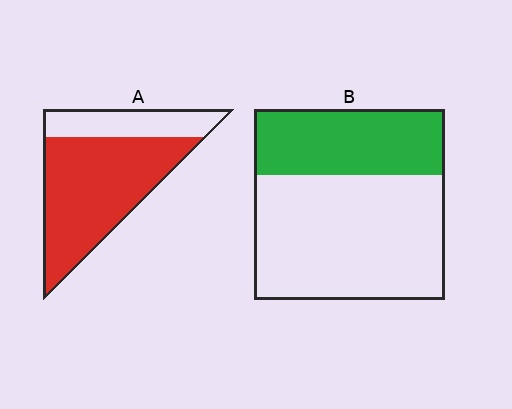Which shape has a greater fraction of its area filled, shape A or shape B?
Shape A.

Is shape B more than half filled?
No.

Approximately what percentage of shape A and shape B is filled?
A is approximately 75% and B is approximately 35%.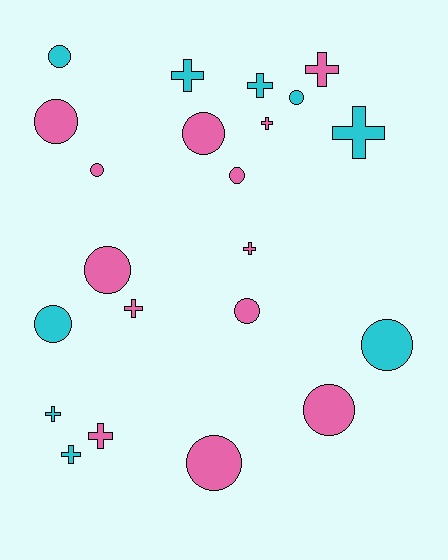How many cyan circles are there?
There are 4 cyan circles.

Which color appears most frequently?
Pink, with 13 objects.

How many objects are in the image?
There are 22 objects.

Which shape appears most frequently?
Circle, with 12 objects.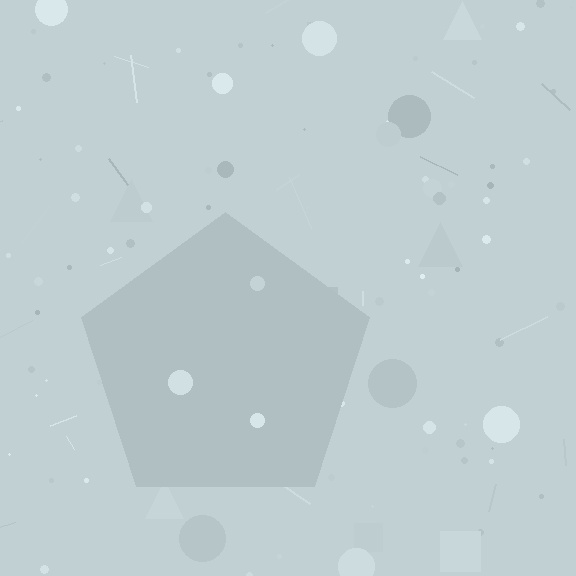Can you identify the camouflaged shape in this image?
The camouflaged shape is a pentagon.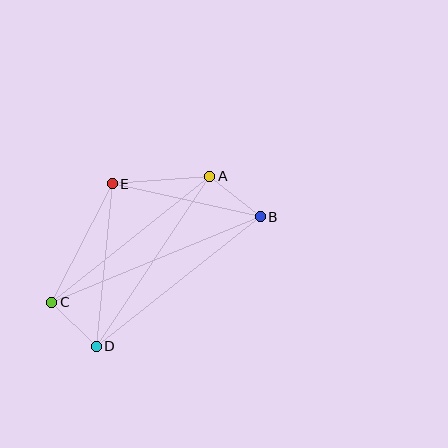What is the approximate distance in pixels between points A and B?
The distance between A and B is approximately 65 pixels.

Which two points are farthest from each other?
Points B and C are farthest from each other.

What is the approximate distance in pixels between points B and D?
The distance between B and D is approximately 209 pixels.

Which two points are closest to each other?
Points C and D are closest to each other.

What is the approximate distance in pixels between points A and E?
The distance between A and E is approximately 98 pixels.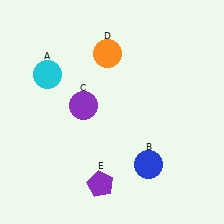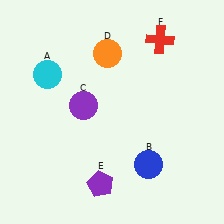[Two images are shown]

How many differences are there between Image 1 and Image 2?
There is 1 difference between the two images.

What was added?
A red cross (F) was added in Image 2.